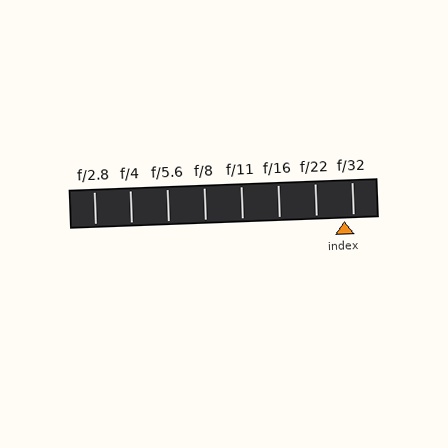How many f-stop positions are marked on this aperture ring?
There are 8 f-stop positions marked.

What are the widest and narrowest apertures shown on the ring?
The widest aperture shown is f/2.8 and the narrowest is f/32.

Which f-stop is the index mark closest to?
The index mark is closest to f/32.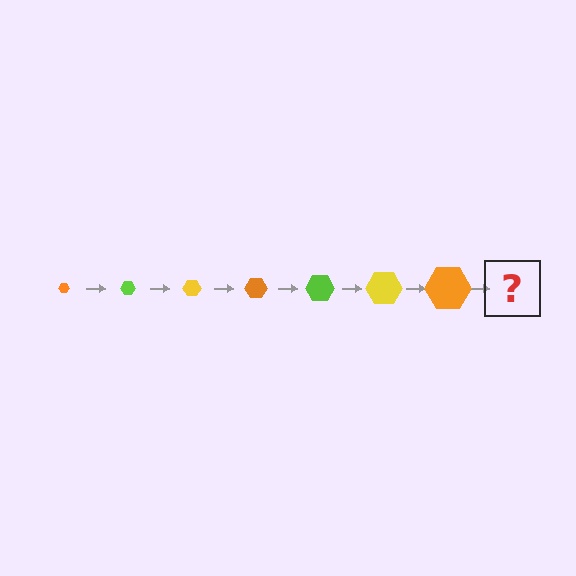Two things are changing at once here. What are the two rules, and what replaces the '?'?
The two rules are that the hexagon grows larger each step and the color cycles through orange, lime, and yellow. The '?' should be a lime hexagon, larger than the previous one.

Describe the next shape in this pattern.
It should be a lime hexagon, larger than the previous one.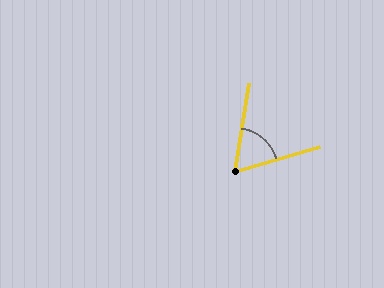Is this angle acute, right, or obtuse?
It is acute.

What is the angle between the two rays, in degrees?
Approximately 64 degrees.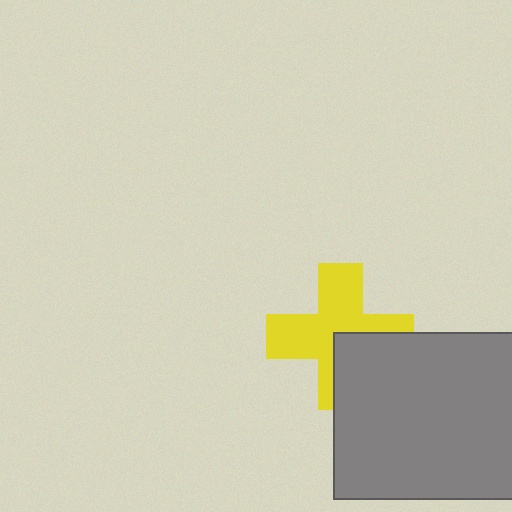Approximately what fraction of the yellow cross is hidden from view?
Roughly 33% of the yellow cross is hidden behind the gray rectangle.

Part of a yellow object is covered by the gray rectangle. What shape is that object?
It is a cross.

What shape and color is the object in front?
The object in front is a gray rectangle.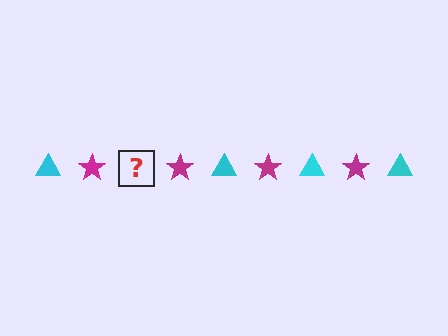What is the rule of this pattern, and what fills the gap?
The rule is that the pattern alternates between cyan triangle and magenta star. The gap should be filled with a cyan triangle.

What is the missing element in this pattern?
The missing element is a cyan triangle.